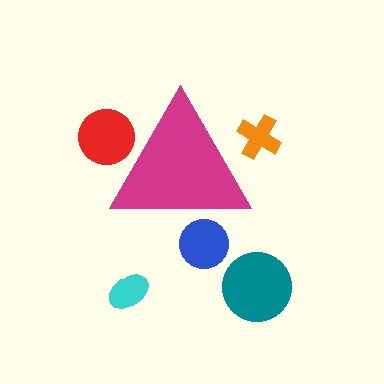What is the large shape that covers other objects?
A magenta triangle.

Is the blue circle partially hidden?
Yes, the blue circle is partially hidden behind the magenta triangle.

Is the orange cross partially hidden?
Yes, the orange cross is partially hidden behind the magenta triangle.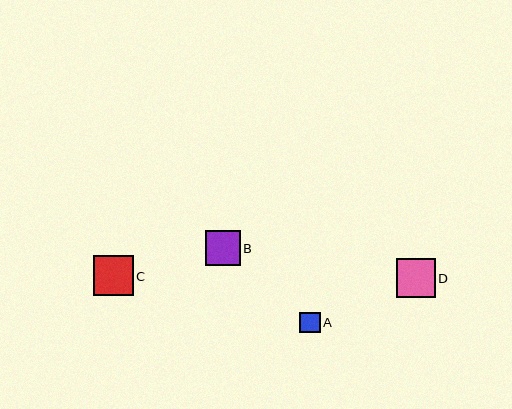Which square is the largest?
Square C is the largest with a size of approximately 40 pixels.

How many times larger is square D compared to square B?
Square D is approximately 1.1 times the size of square B.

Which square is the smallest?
Square A is the smallest with a size of approximately 21 pixels.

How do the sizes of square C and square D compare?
Square C and square D are approximately the same size.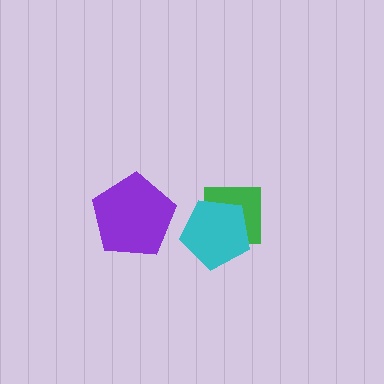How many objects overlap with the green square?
1 object overlaps with the green square.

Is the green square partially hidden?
Yes, it is partially covered by another shape.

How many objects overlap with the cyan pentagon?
1 object overlaps with the cyan pentagon.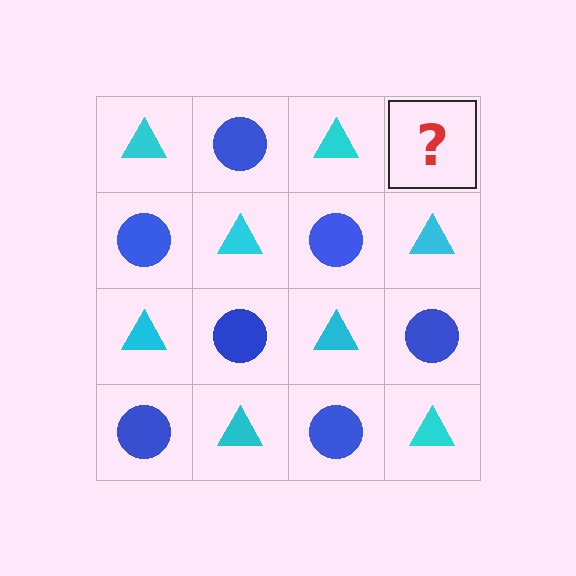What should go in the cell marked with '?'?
The missing cell should contain a blue circle.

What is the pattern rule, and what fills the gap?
The rule is that it alternates cyan triangle and blue circle in a checkerboard pattern. The gap should be filled with a blue circle.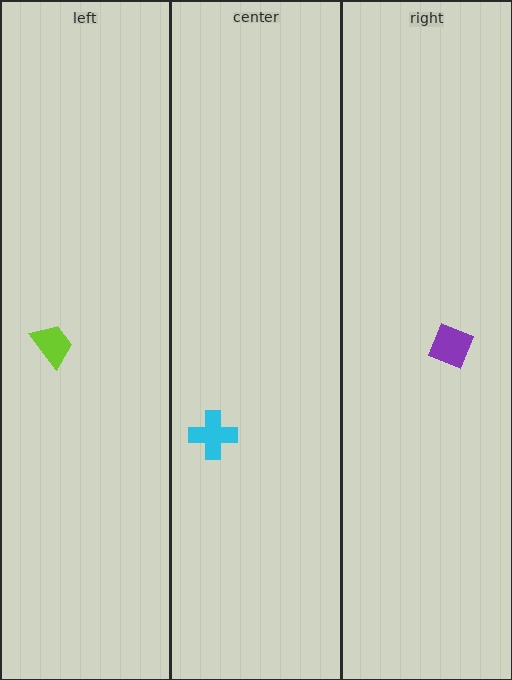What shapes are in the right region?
The purple diamond.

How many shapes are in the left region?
1.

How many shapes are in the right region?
1.